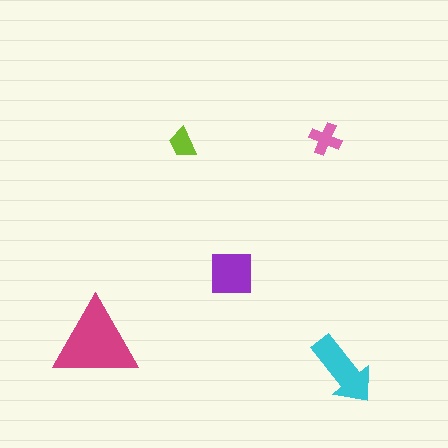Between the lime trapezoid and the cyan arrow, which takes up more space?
The cyan arrow.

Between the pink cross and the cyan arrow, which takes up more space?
The cyan arrow.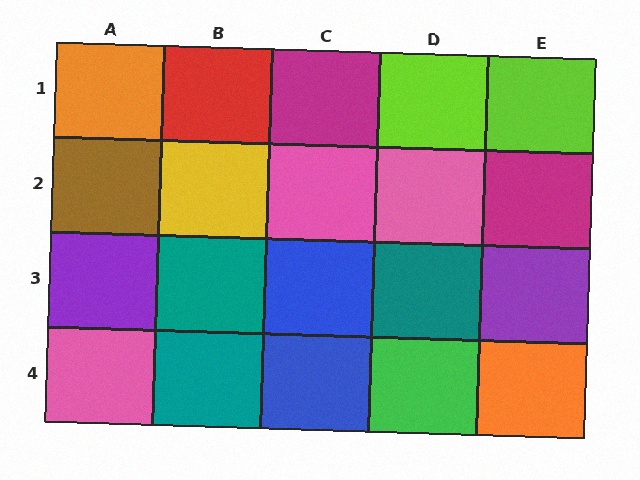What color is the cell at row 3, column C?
Blue.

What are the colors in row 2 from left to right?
Brown, yellow, pink, pink, magenta.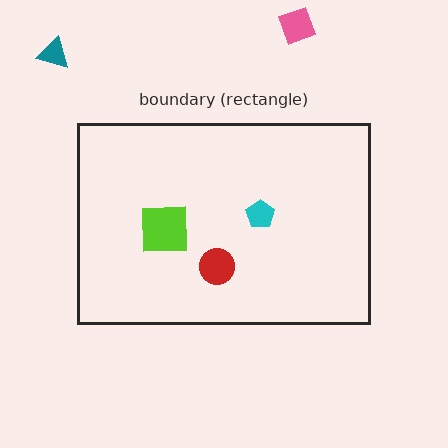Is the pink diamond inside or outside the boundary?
Outside.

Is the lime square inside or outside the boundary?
Inside.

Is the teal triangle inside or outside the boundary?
Outside.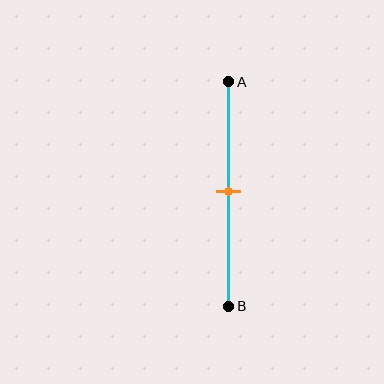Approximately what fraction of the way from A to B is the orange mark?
The orange mark is approximately 50% of the way from A to B.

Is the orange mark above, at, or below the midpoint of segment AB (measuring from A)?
The orange mark is approximately at the midpoint of segment AB.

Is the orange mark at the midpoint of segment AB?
Yes, the mark is approximately at the midpoint.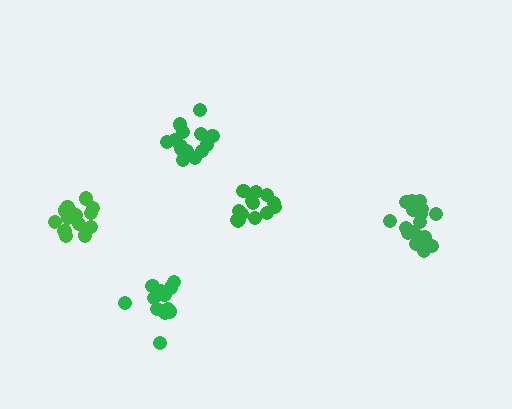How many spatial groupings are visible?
There are 5 spatial groupings.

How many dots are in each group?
Group 1: 17 dots, Group 2: 14 dots, Group 3: 14 dots, Group 4: 14 dots, Group 5: 14 dots (73 total).